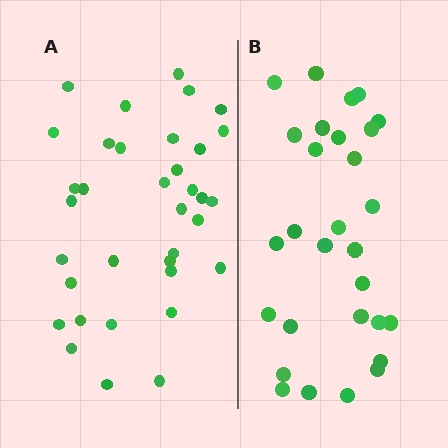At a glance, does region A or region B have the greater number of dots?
Region A (the left region) has more dots.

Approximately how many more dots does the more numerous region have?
Region A has about 6 more dots than region B.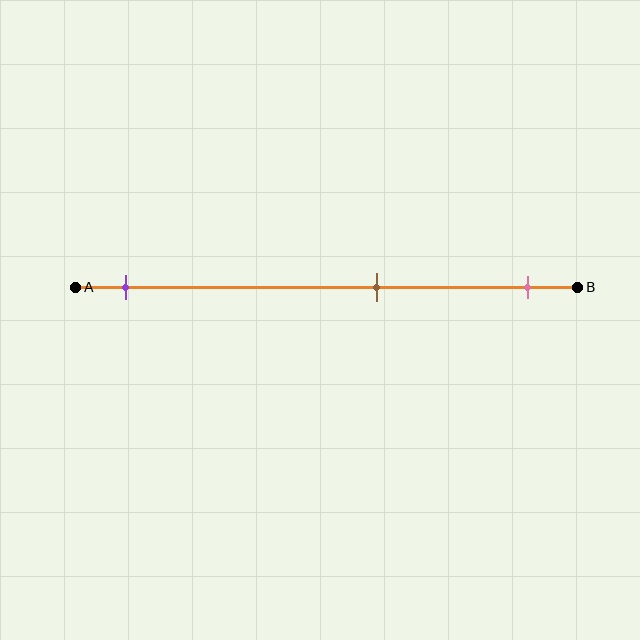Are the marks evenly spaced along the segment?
No, the marks are not evenly spaced.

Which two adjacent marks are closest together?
The brown and pink marks are the closest adjacent pair.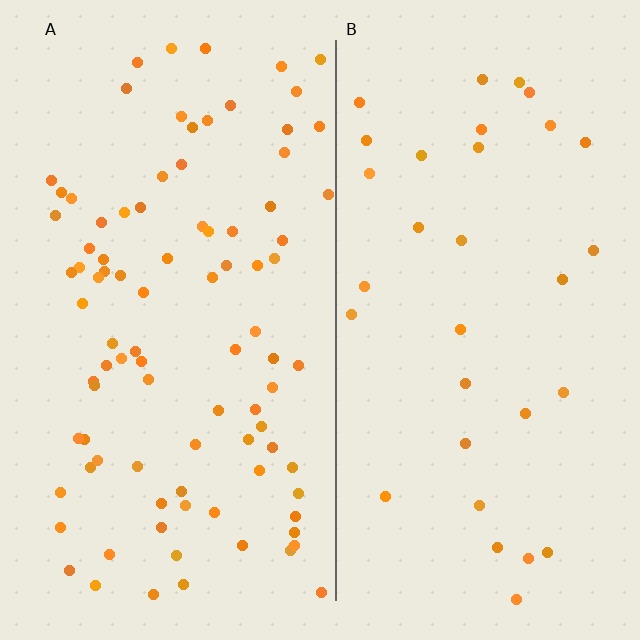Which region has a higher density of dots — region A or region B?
A (the left).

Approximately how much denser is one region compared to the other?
Approximately 2.8× — region A over region B.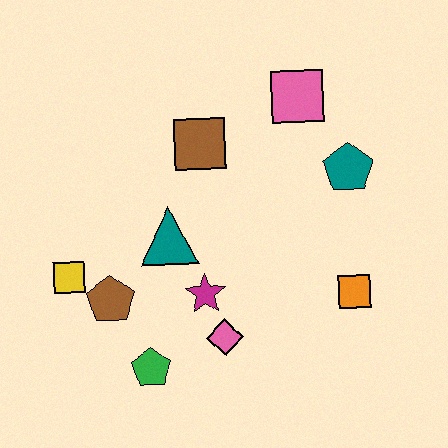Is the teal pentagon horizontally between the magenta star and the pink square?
No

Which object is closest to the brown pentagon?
The yellow square is closest to the brown pentagon.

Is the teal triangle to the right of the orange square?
No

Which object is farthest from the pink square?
The green pentagon is farthest from the pink square.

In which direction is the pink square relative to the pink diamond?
The pink square is above the pink diamond.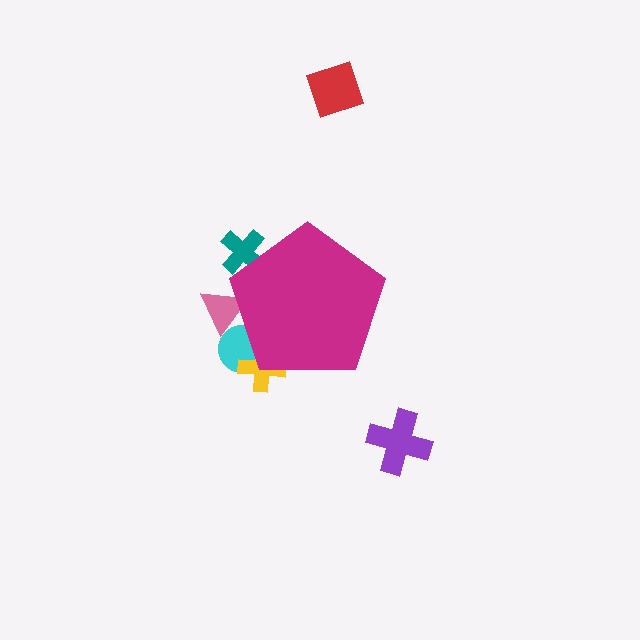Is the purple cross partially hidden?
No, the purple cross is fully visible.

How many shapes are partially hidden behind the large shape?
4 shapes are partially hidden.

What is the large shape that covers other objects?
A magenta pentagon.